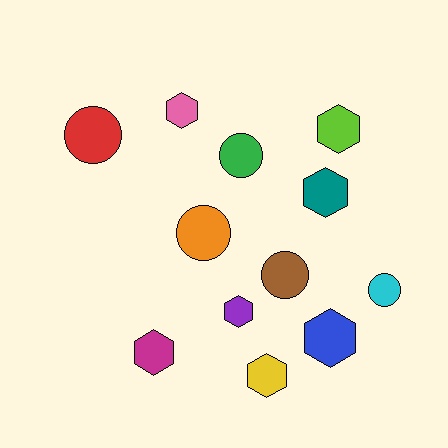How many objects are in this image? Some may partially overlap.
There are 12 objects.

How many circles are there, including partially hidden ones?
There are 5 circles.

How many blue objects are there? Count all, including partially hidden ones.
There is 1 blue object.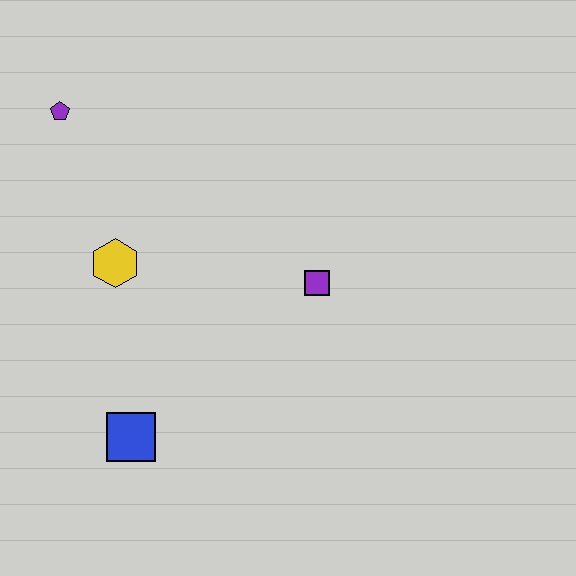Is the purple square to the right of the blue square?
Yes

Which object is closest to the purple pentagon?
The yellow hexagon is closest to the purple pentagon.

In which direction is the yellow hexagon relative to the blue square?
The yellow hexagon is above the blue square.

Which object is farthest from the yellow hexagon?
The purple square is farthest from the yellow hexagon.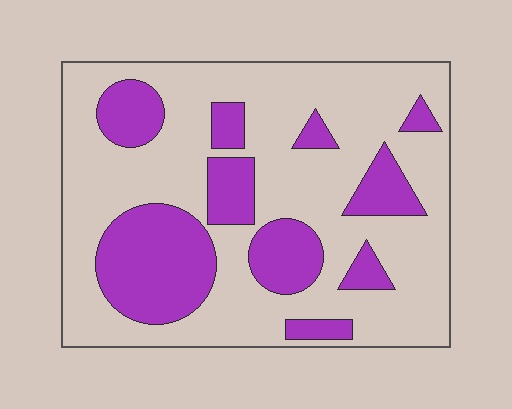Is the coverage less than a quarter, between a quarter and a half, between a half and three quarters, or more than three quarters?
Between a quarter and a half.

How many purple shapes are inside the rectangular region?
10.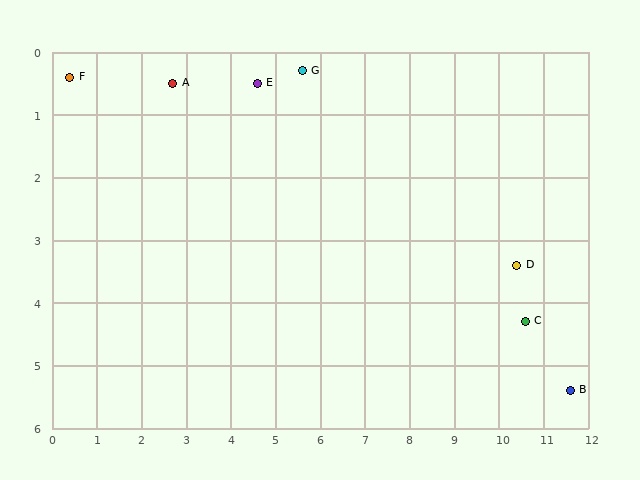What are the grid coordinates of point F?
Point F is at approximately (0.4, 0.4).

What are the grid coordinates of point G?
Point G is at approximately (5.6, 0.3).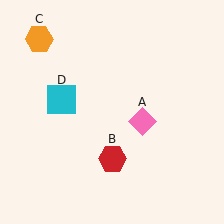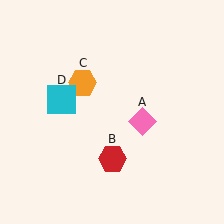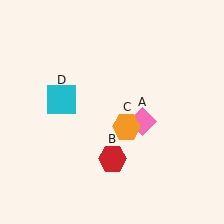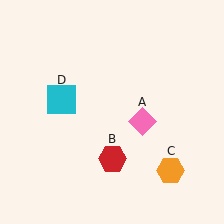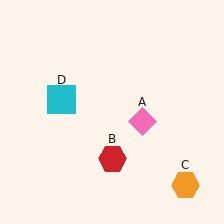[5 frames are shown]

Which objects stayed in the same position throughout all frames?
Pink diamond (object A) and red hexagon (object B) and cyan square (object D) remained stationary.